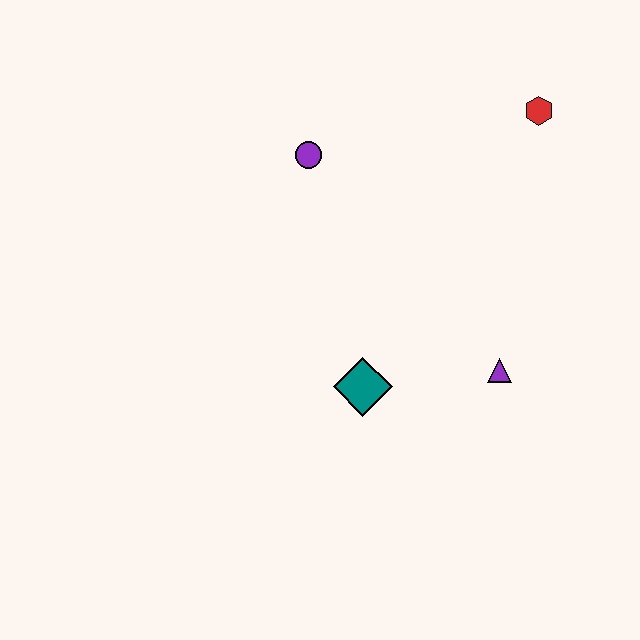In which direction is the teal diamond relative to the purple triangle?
The teal diamond is to the left of the purple triangle.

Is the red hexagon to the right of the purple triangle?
Yes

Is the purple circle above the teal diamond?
Yes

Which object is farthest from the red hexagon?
The teal diamond is farthest from the red hexagon.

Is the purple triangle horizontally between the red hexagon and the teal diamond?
Yes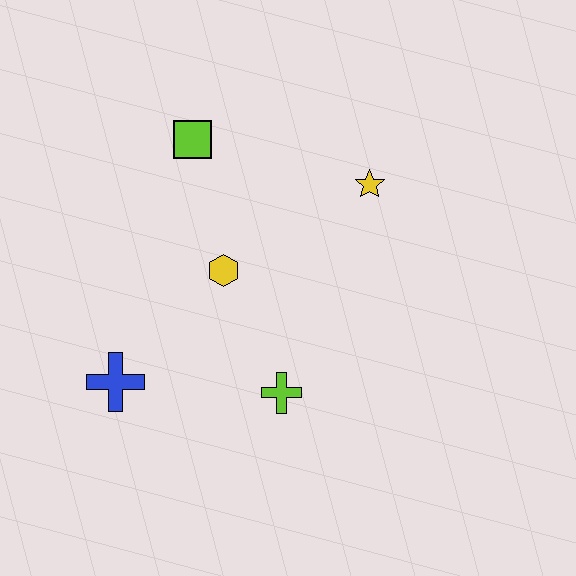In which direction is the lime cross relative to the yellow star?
The lime cross is below the yellow star.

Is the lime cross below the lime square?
Yes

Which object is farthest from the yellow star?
The blue cross is farthest from the yellow star.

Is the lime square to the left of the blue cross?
No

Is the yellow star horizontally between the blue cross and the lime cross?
No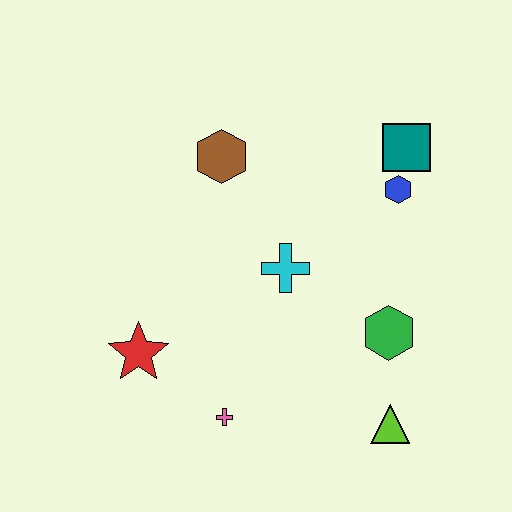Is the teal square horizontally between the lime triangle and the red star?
No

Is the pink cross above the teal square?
No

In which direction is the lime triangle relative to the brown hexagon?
The lime triangle is below the brown hexagon.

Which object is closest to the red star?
The pink cross is closest to the red star.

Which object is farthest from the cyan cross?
The lime triangle is farthest from the cyan cross.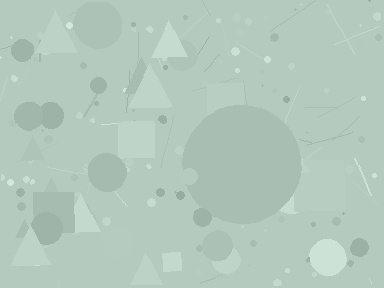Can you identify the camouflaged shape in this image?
The camouflaged shape is a circle.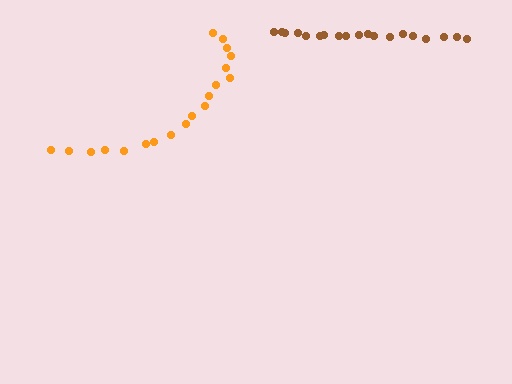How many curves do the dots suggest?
There are 2 distinct paths.